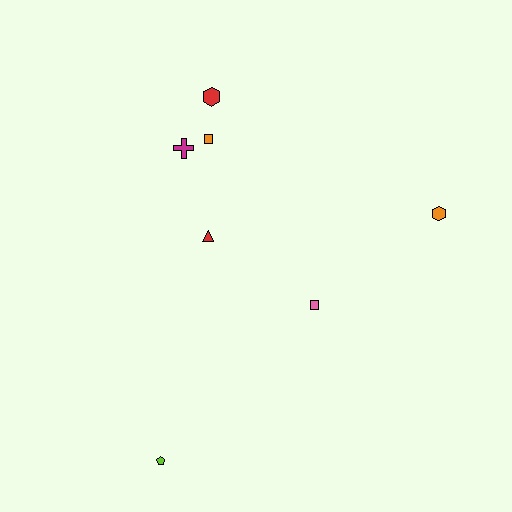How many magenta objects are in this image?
There is 1 magenta object.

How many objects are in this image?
There are 7 objects.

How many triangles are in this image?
There is 1 triangle.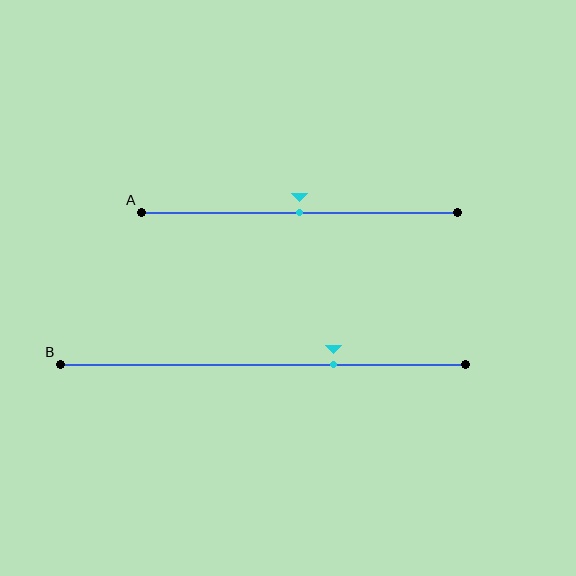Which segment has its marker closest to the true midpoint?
Segment A has its marker closest to the true midpoint.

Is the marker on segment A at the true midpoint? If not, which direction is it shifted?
Yes, the marker on segment A is at the true midpoint.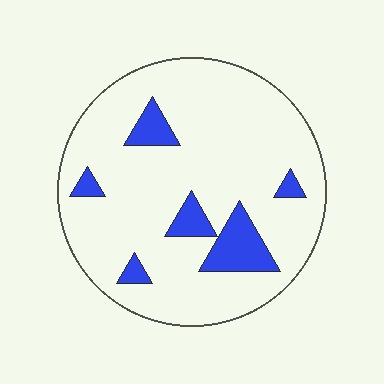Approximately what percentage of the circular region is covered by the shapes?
Approximately 15%.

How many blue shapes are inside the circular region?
6.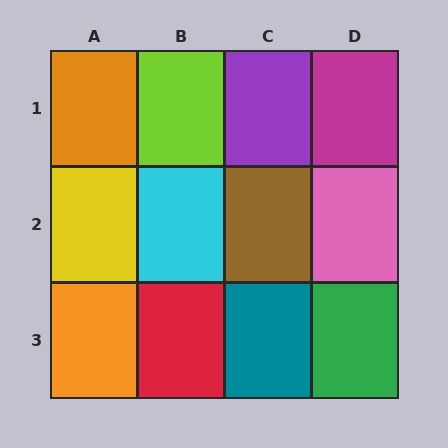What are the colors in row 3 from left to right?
Orange, red, teal, green.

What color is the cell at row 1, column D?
Magenta.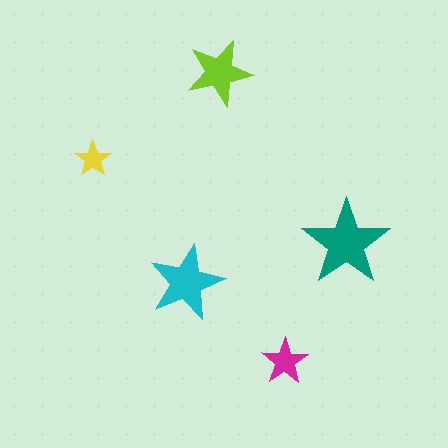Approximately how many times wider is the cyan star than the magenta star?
About 1.5 times wider.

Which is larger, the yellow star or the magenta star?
The magenta one.